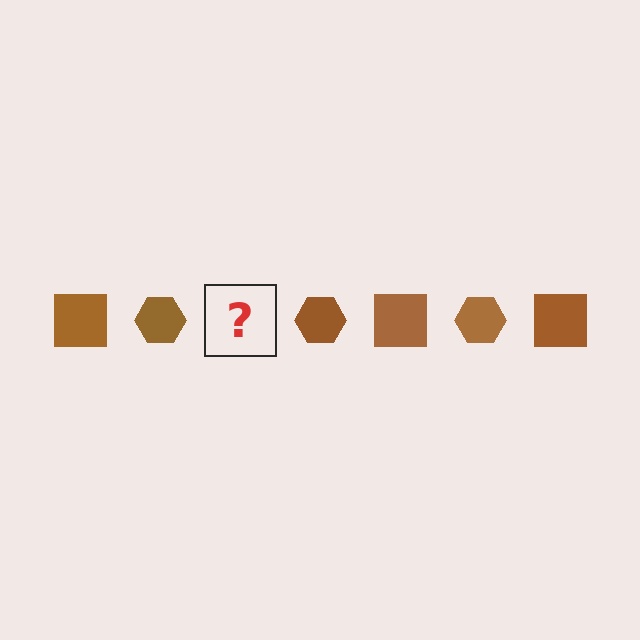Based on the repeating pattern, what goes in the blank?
The blank should be a brown square.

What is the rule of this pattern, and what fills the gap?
The rule is that the pattern cycles through square, hexagon shapes in brown. The gap should be filled with a brown square.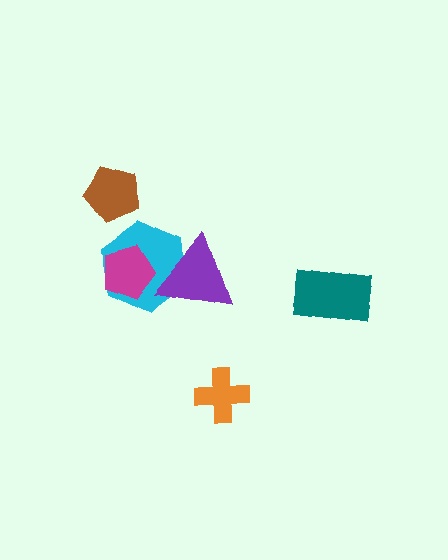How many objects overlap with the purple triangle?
1 object overlaps with the purple triangle.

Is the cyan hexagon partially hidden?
Yes, it is partially covered by another shape.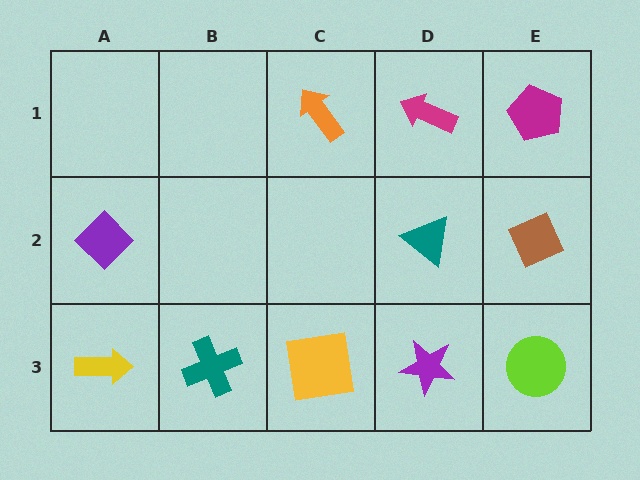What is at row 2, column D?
A teal triangle.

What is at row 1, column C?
An orange arrow.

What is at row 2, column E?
A brown diamond.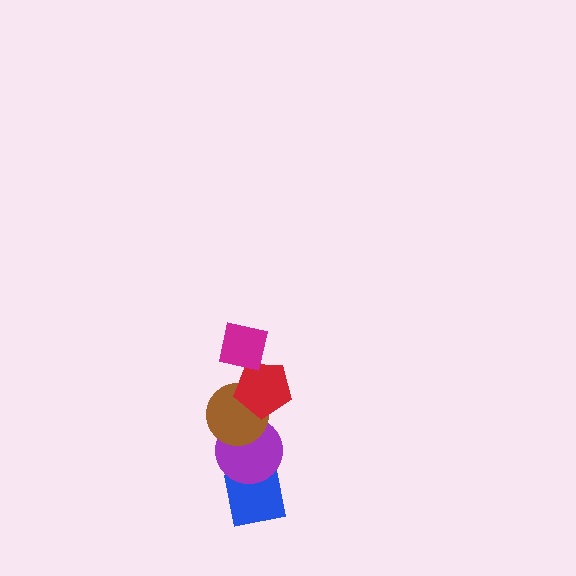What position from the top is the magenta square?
The magenta square is 1st from the top.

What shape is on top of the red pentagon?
The magenta square is on top of the red pentagon.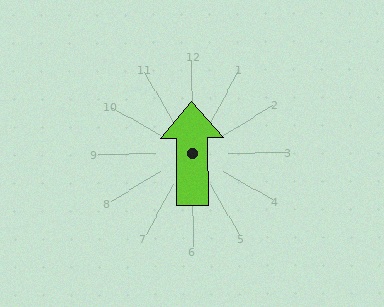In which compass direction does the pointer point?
North.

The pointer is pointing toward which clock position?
Roughly 12 o'clock.